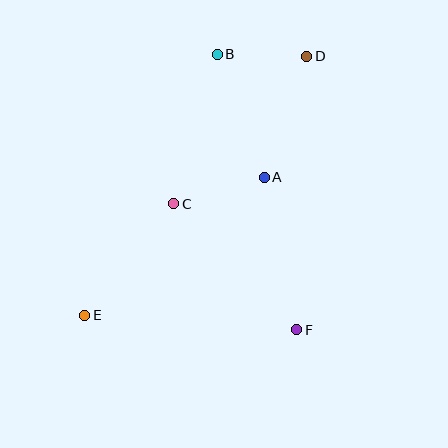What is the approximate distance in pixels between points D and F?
The distance between D and F is approximately 273 pixels.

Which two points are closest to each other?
Points B and D are closest to each other.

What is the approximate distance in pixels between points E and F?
The distance between E and F is approximately 213 pixels.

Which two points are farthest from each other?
Points D and E are farthest from each other.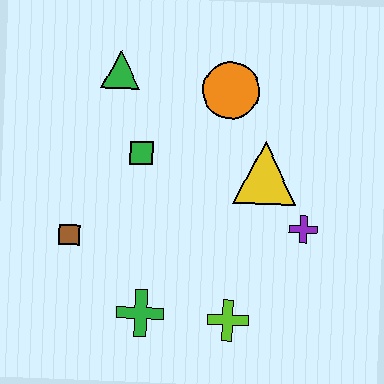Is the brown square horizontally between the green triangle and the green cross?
No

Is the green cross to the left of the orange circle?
Yes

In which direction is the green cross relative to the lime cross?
The green cross is to the left of the lime cross.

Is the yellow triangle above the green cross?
Yes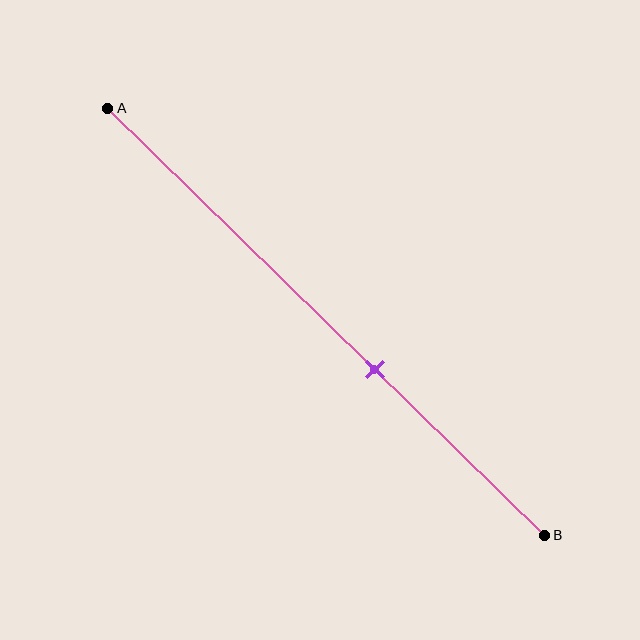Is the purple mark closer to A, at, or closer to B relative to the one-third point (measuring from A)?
The purple mark is closer to point B than the one-third point of segment AB.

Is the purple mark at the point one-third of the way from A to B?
No, the mark is at about 60% from A, not at the 33% one-third point.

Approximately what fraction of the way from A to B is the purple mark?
The purple mark is approximately 60% of the way from A to B.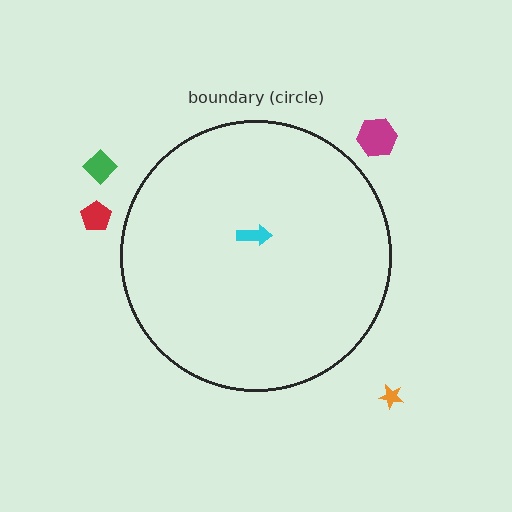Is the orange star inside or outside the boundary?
Outside.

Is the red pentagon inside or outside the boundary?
Outside.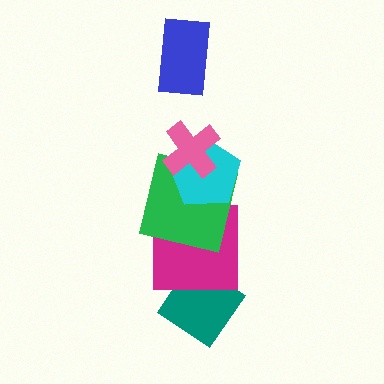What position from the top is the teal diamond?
The teal diamond is 6th from the top.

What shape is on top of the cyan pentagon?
The pink cross is on top of the cyan pentagon.